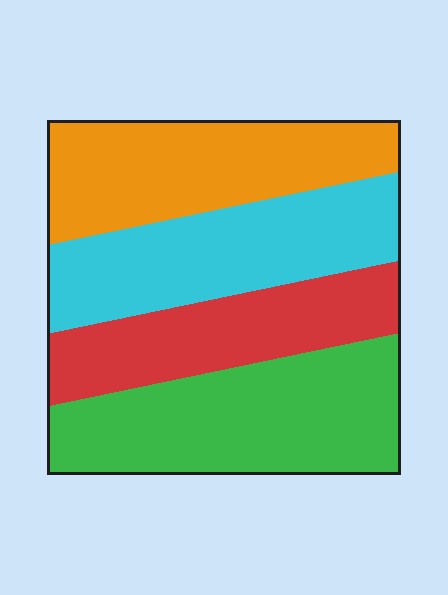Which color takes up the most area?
Green, at roughly 30%.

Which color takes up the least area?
Red, at roughly 20%.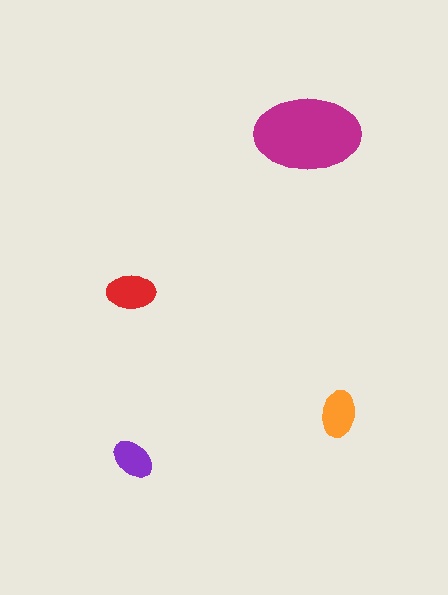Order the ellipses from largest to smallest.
the magenta one, the red one, the orange one, the purple one.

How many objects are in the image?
There are 4 objects in the image.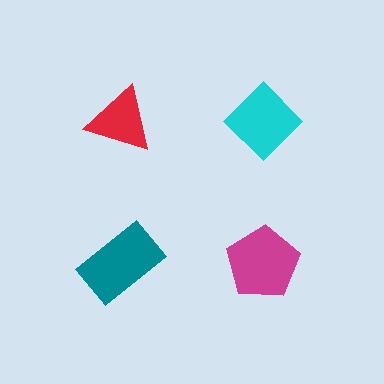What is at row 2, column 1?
A teal rectangle.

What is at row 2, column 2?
A magenta pentagon.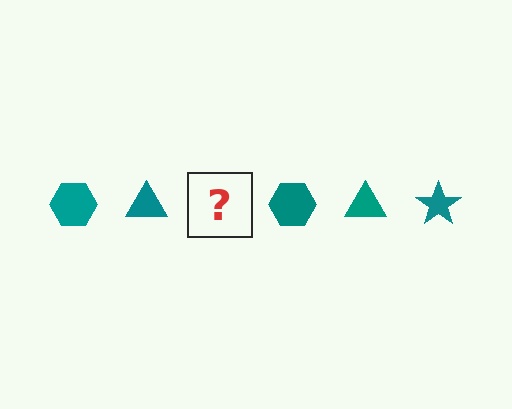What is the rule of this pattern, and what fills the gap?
The rule is that the pattern cycles through hexagon, triangle, star shapes in teal. The gap should be filled with a teal star.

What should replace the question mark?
The question mark should be replaced with a teal star.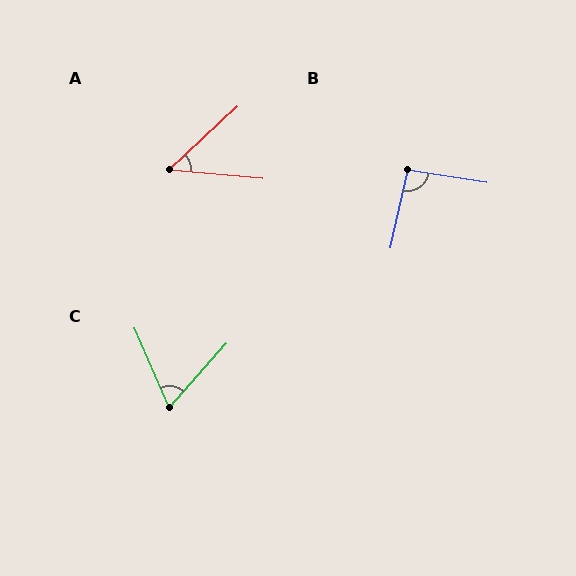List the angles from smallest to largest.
A (48°), C (65°), B (94°).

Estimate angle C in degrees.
Approximately 65 degrees.